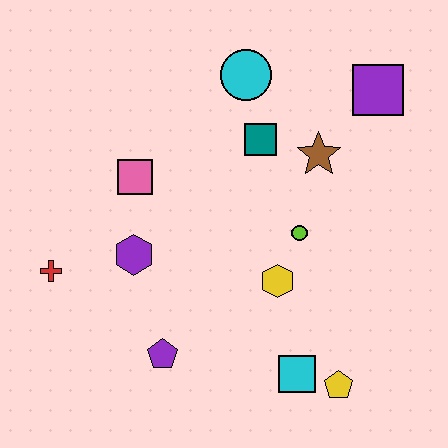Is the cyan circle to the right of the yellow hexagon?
No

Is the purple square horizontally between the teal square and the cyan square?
No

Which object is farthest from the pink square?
The yellow pentagon is farthest from the pink square.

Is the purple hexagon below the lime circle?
Yes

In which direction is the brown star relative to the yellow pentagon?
The brown star is above the yellow pentagon.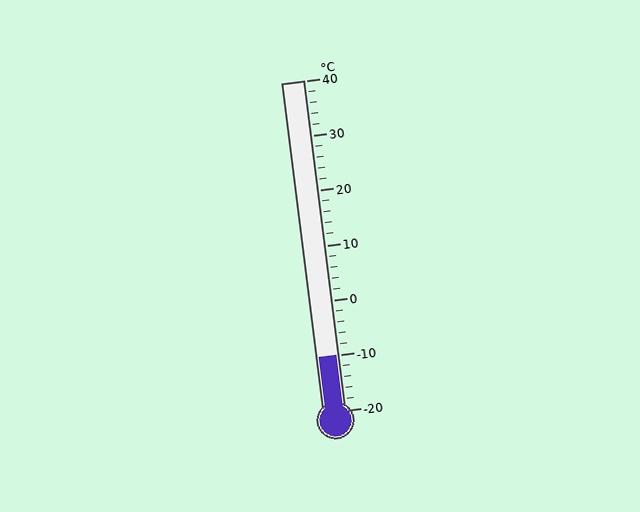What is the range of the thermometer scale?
The thermometer scale ranges from -20°C to 40°C.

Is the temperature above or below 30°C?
The temperature is below 30°C.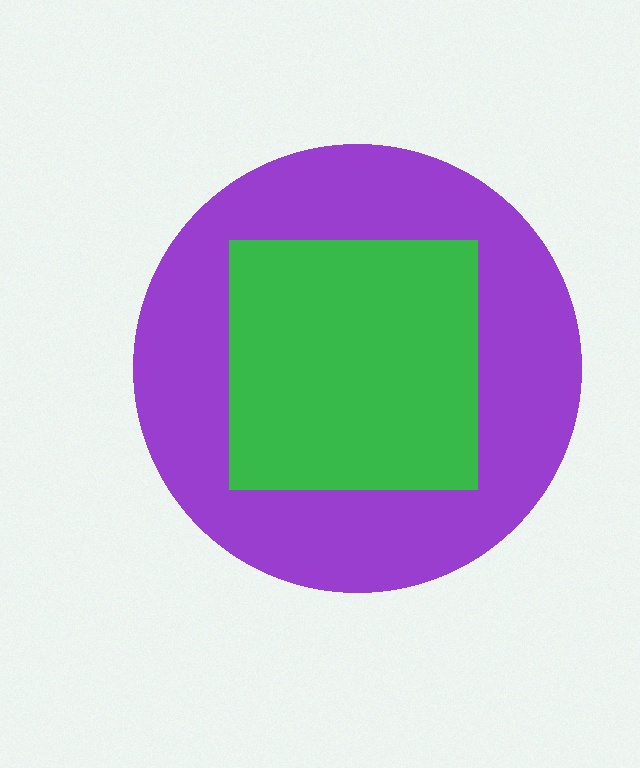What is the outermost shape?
The purple circle.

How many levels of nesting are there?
2.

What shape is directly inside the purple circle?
The green square.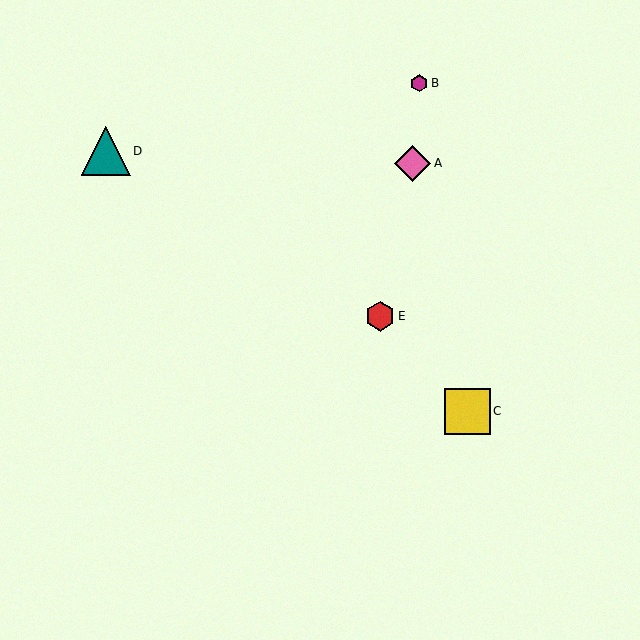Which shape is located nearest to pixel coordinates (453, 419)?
The yellow square (labeled C) at (467, 411) is nearest to that location.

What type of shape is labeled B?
Shape B is a magenta hexagon.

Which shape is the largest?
The teal triangle (labeled D) is the largest.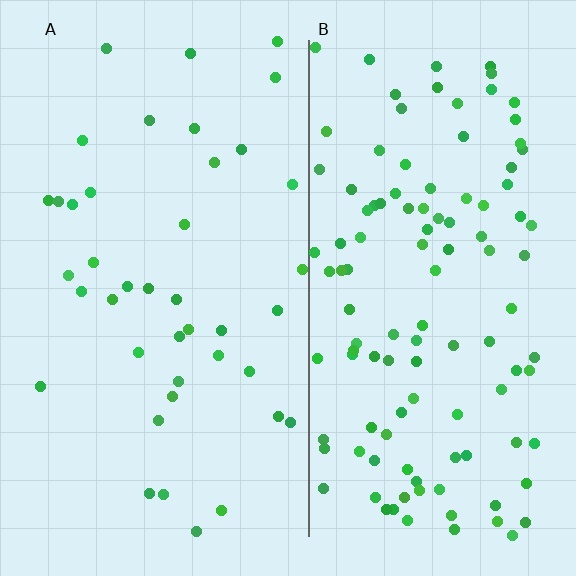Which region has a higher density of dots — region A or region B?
B (the right).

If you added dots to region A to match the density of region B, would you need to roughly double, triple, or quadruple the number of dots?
Approximately triple.